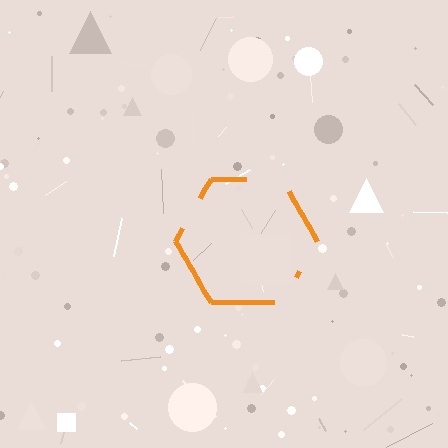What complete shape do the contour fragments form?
The contour fragments form a hexagon.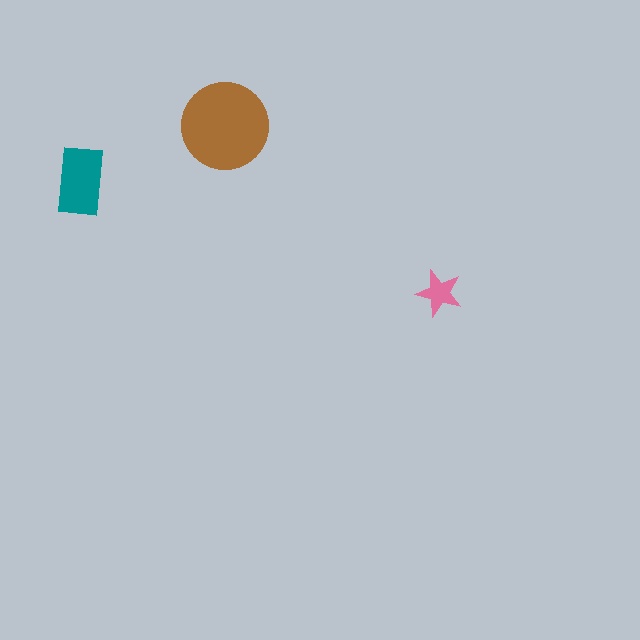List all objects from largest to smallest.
The brown circle, the teal rectangle, the pink star.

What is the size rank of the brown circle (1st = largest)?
1st.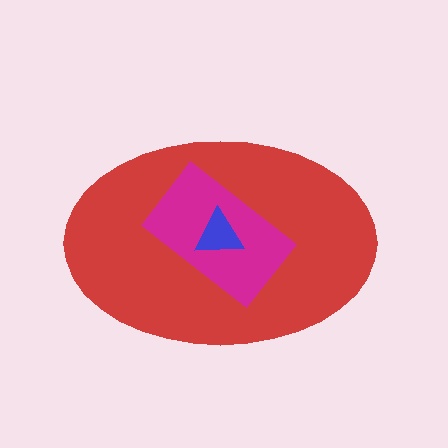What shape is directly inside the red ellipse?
The magenta rectangle.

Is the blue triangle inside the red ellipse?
Yes.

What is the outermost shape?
The red ellipse.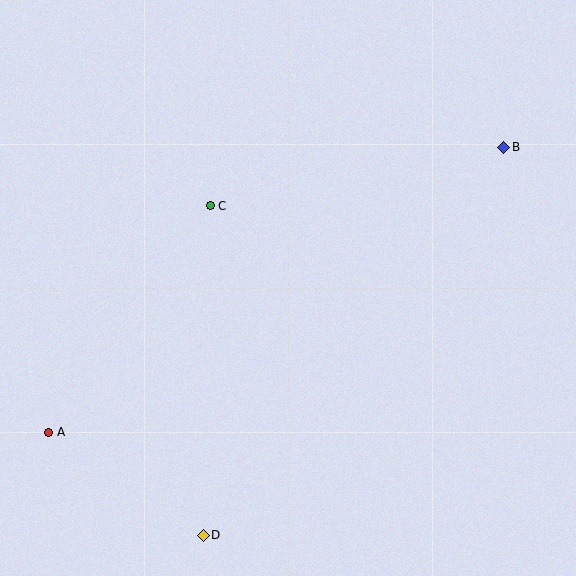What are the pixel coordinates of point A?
Point A is at (49, 432).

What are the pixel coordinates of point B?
Point B is at (504, 147).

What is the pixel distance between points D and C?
The distance between D and C is 330 pixels.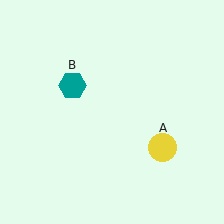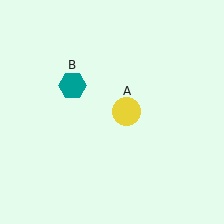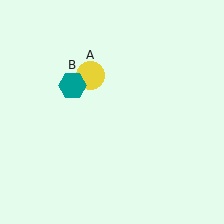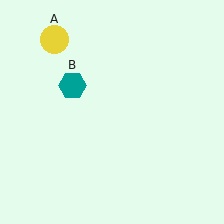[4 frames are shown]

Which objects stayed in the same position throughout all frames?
Teal hexagon (object B) remained stationary.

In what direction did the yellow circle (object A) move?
The yellow circle (object A) moved up and to the left.